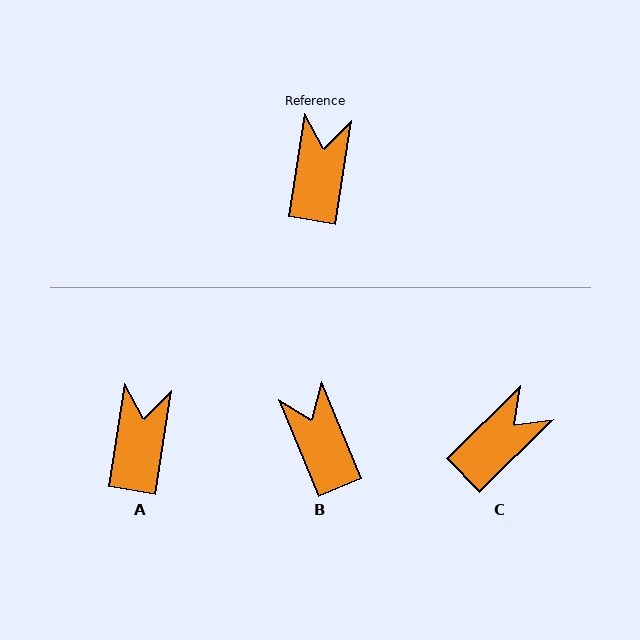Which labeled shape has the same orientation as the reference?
A.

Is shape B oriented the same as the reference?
No, it is off by about 31 degrees.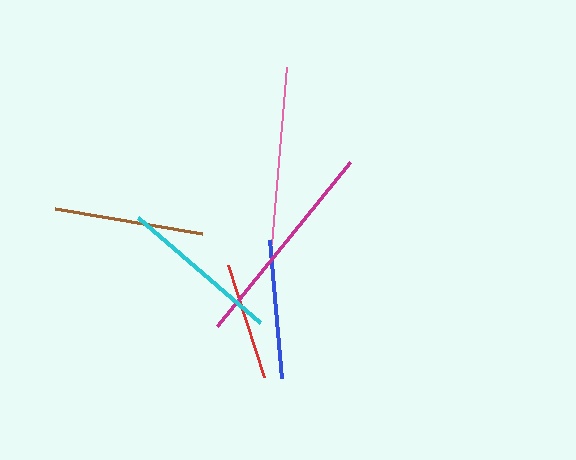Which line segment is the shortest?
The red line is the shortest at approximately 117 pixels.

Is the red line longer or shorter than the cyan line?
The cyan line is longer than the red line.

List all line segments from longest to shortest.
From longest to shortest: magenta, pink, cyan, brown, blue, red.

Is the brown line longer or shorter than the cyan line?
The cyan line is longer than the brown line.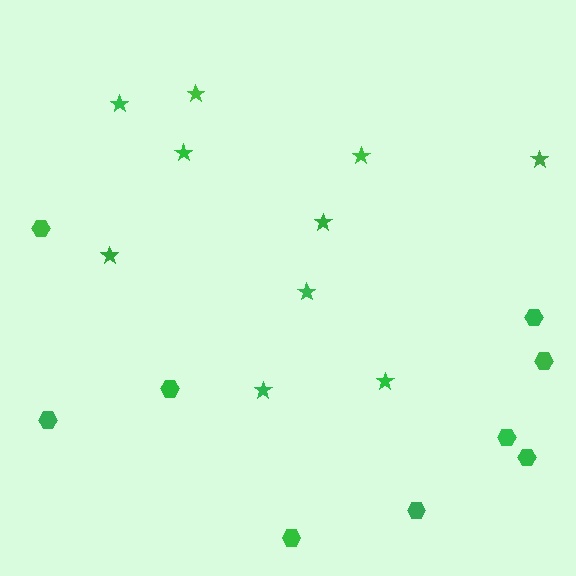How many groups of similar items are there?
There are 2 groups: one group of stars (10) and one group of hexagons (9).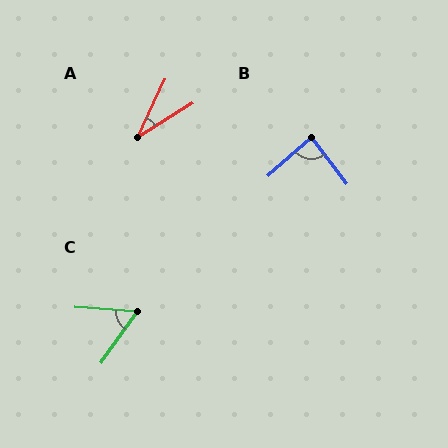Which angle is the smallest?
A, at approximately 33 degrees.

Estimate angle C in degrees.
Approximately 59 degrees.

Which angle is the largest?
B, at approximately 85 degrees.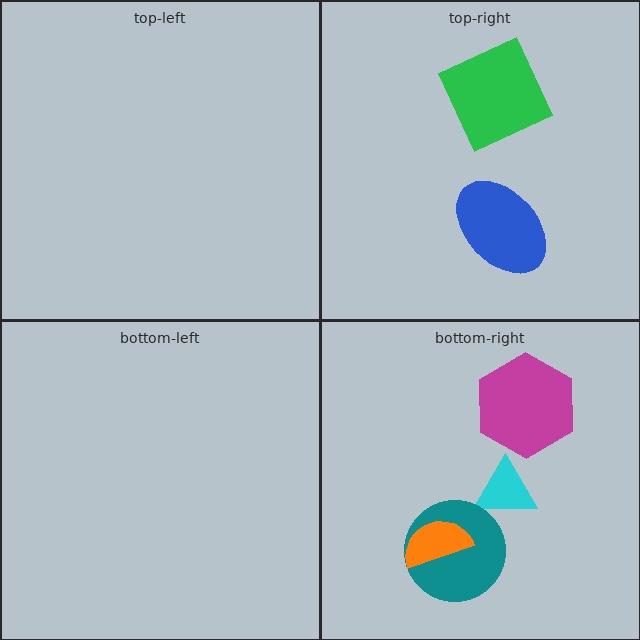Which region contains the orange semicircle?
The bottom-right region.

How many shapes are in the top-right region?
2.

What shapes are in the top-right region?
The green square, the blue ellipse.